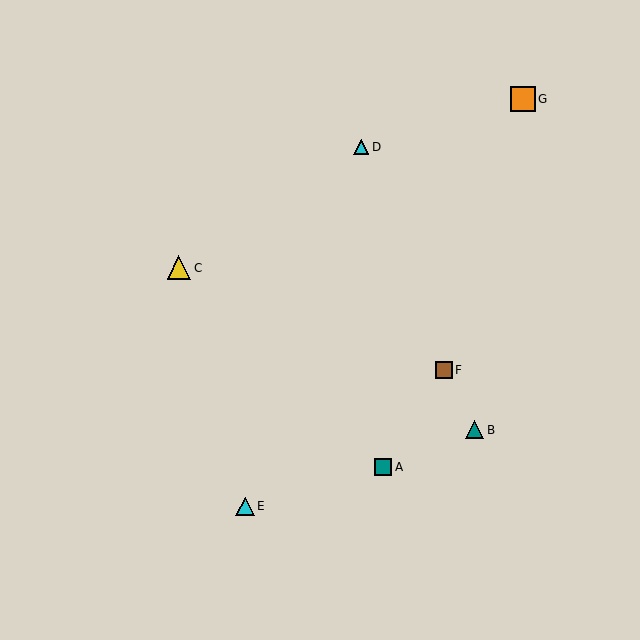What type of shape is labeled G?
Shape G is an orange square.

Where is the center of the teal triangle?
The center of the teal triangle is at (475, 430).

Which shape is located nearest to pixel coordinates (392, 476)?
The teal square (labeled A) at (383, 467) is nearest to that location.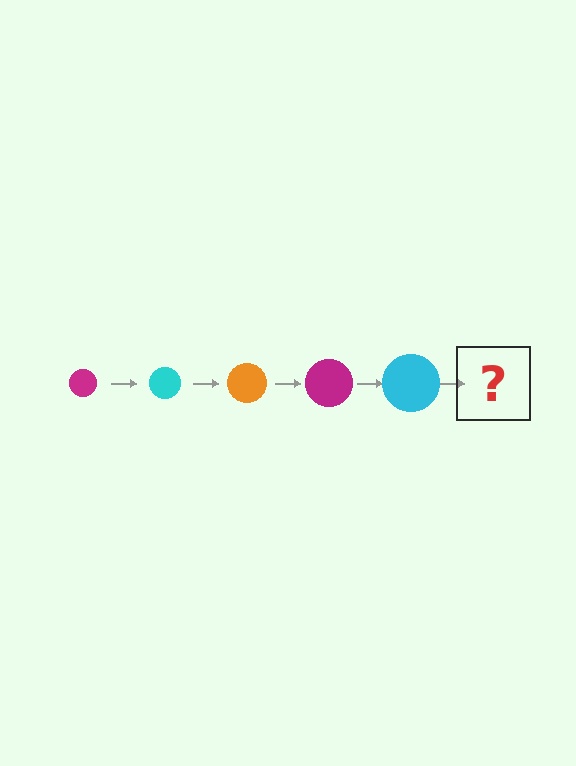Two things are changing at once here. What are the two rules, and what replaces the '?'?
The two rules are that the circle grows larger each step and the color cycles through magenta, cyan, and orange. The '?' should be an orange circle, larger than the previous one.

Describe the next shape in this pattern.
It should be an orange circle, larger than the previous one.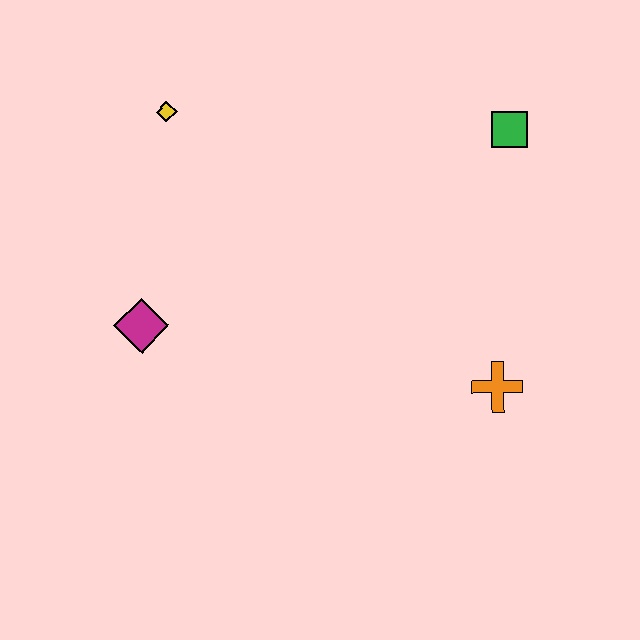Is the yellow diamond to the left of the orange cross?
Yes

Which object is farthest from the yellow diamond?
The orange cross is farthest from the yellow diamond.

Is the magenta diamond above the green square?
No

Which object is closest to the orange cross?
The green square is closest to the orange cross.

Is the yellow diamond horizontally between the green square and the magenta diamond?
Yes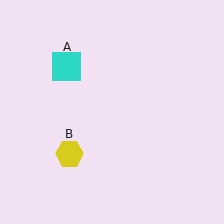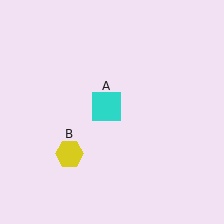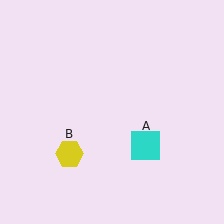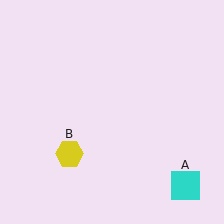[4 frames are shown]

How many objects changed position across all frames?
1 object changed position: cyan square (object A).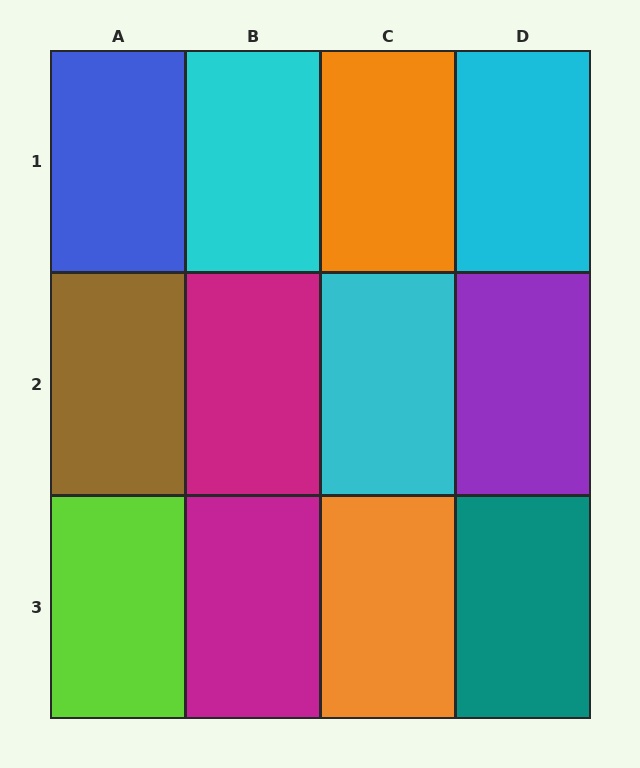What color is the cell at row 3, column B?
Magenta.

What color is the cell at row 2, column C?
Cyan.